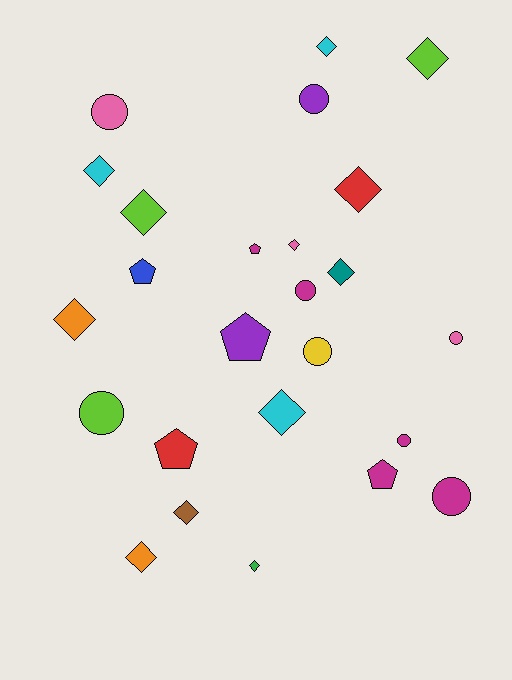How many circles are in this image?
There are 8 circles.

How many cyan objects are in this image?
There are 3 cyan objects.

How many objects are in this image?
There are 25 objects.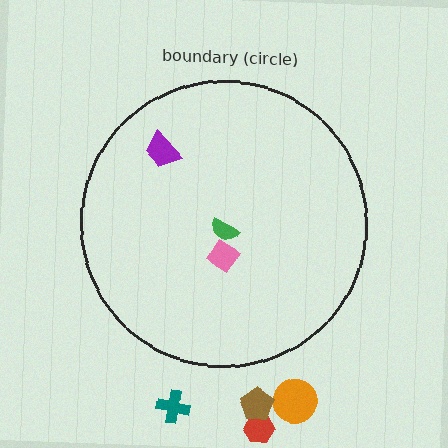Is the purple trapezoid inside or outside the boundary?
Inside.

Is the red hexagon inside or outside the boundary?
Outside.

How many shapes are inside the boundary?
3 inside, 4 outside.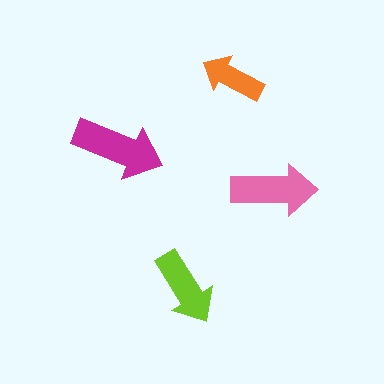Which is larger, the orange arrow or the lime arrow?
The lime one.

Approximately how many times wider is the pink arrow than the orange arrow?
About 1.5 times wider.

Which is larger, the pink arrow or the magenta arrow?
The magenta one.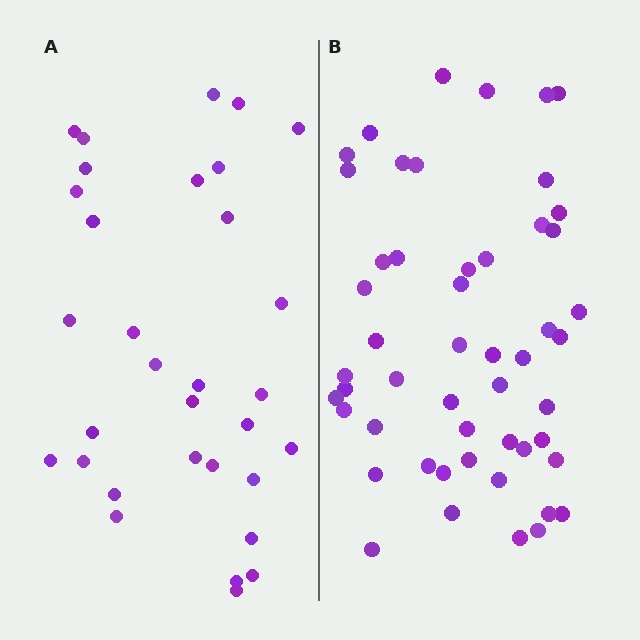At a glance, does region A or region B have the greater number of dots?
Region B (the right region) has more dots.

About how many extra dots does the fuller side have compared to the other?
Region B has approximately 20 more dots than region A.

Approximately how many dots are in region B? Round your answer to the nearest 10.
About 50 dots. (The exact count is 51, which rounds to 50.)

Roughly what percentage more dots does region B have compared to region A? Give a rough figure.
About 60% more.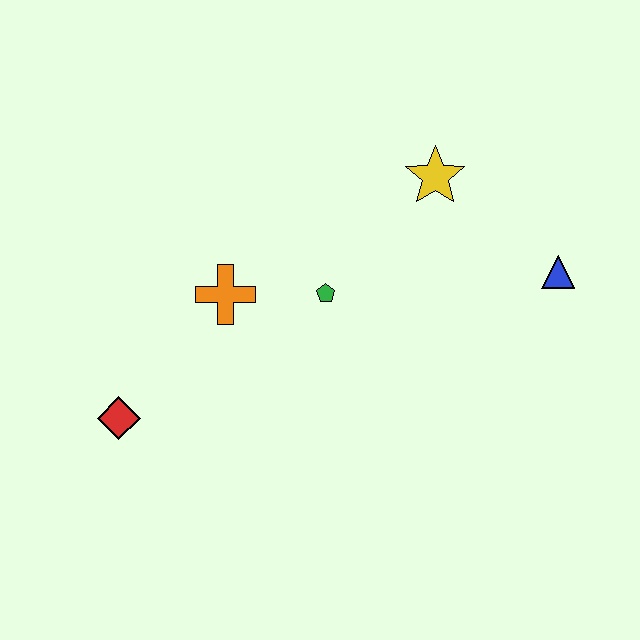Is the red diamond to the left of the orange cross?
Yes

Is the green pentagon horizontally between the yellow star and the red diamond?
Yes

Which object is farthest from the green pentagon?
The red diamond is farthest from the green pentagon.